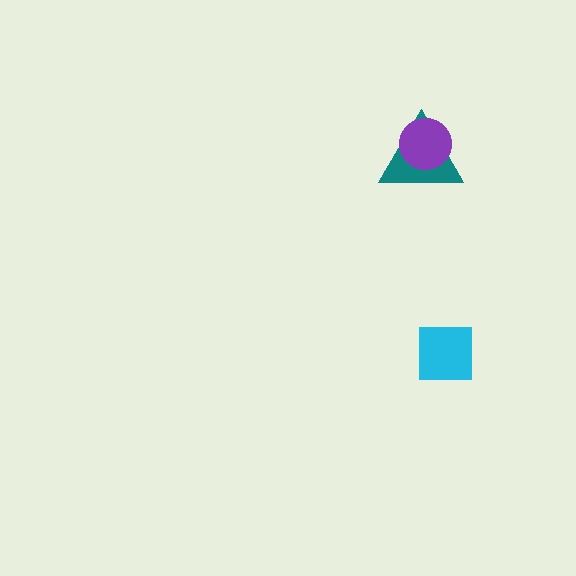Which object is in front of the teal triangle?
The purple circle is in front of the teal triangle.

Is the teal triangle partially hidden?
Yes, it is partially covered by another shape.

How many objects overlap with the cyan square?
0 objects overlap with the cyan square.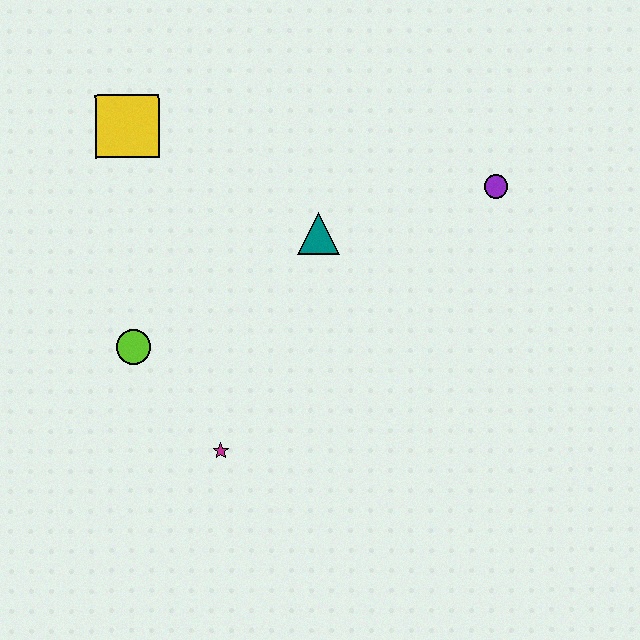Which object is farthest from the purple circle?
The lime circle is farthest from the purple circle.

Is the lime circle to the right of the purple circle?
No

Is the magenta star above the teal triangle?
No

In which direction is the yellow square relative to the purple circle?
The yellow square is to the left of the purple circle.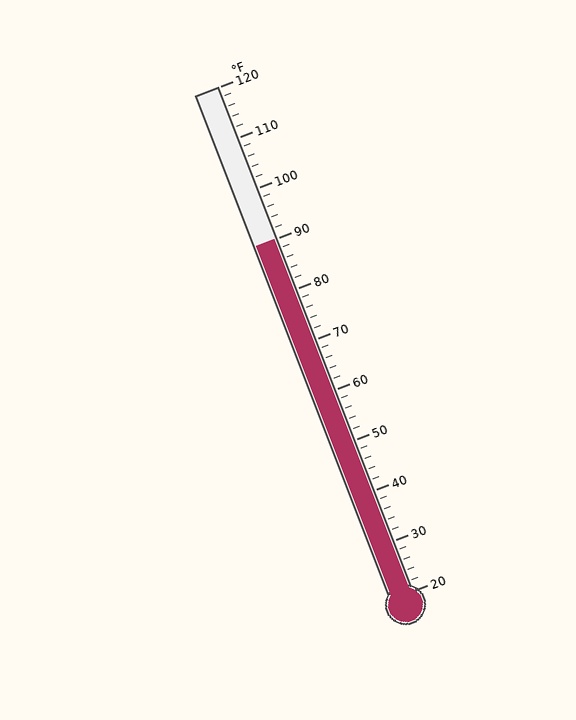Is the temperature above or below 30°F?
The temperature is above 30°F.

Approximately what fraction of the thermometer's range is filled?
The thermometer is filled to approximately 70% of its range.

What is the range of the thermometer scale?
The thermometer scale ranges from 20°F to 120°F.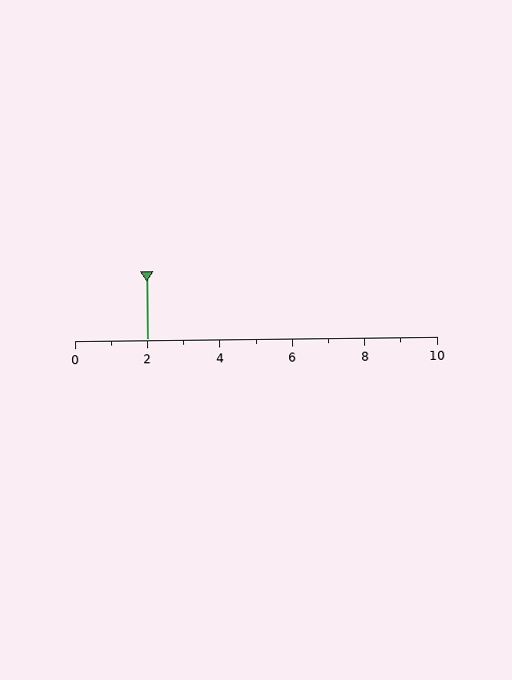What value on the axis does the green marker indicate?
The marker indicates approximately 2.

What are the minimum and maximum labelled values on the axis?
The axis runs from 0 to 10.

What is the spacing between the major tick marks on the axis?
The major ticks are spaced 2 apart.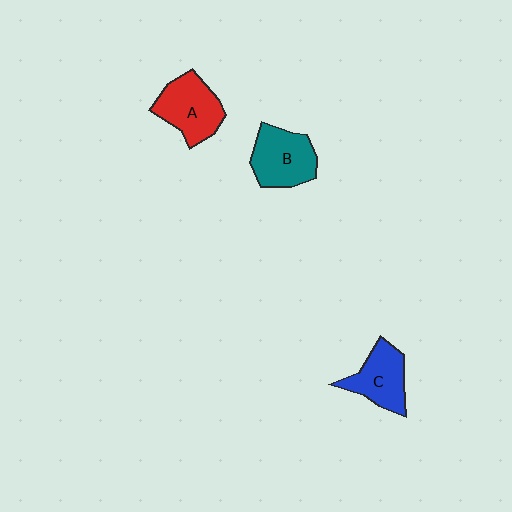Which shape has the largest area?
Shape B (teal).